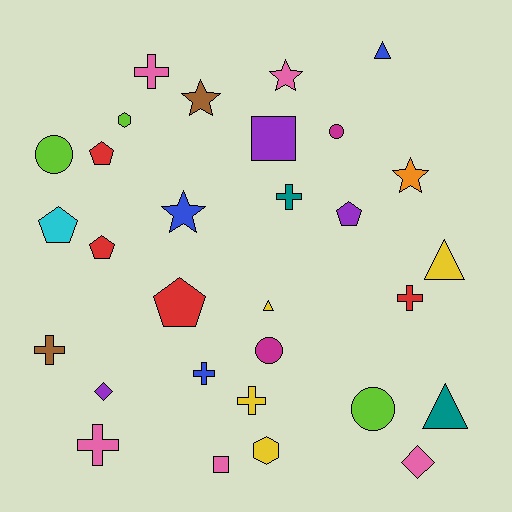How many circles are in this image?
There are 4 circles.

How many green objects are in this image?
There are no green objects.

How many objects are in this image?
There are 30 objects.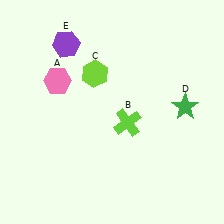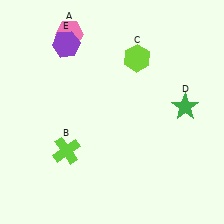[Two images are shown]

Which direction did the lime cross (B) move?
The lime cross (B) moved left.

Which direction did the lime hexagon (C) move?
The lime hexagon (C) moved right.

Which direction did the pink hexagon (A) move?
The pink hexagon (A) moved up.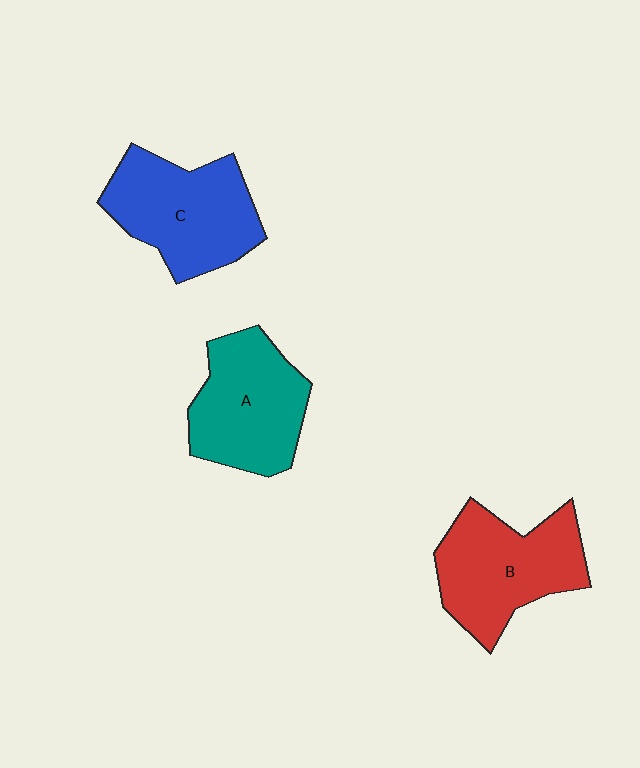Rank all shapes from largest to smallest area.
From largest to smallest: C (blue), B (red), A (teal).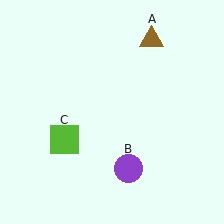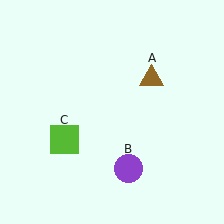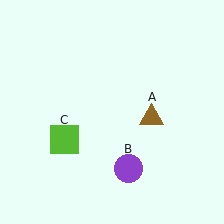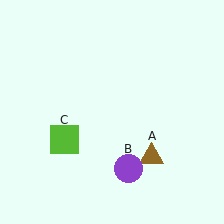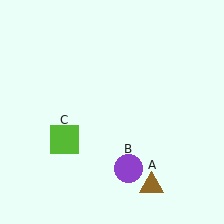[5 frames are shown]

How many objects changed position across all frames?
1 object changed position: brown triangle (object A).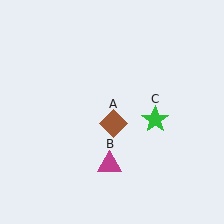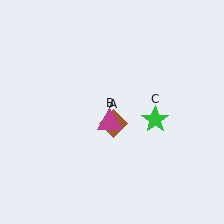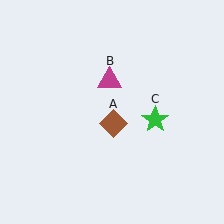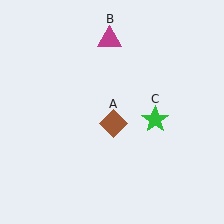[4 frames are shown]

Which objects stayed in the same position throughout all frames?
Brown diamond (object A) and green star (object C) remained stationary.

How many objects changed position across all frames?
1 object changed position: magenta triangle (object B).